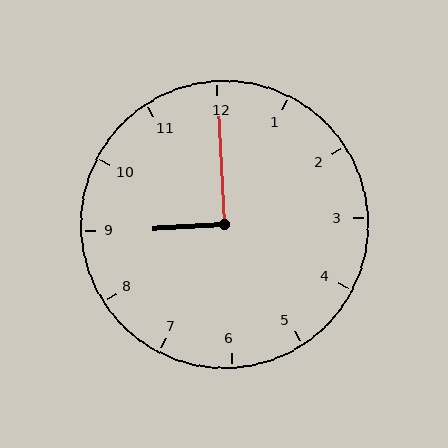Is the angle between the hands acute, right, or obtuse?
It is right.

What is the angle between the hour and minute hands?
Approximately 90 degrees.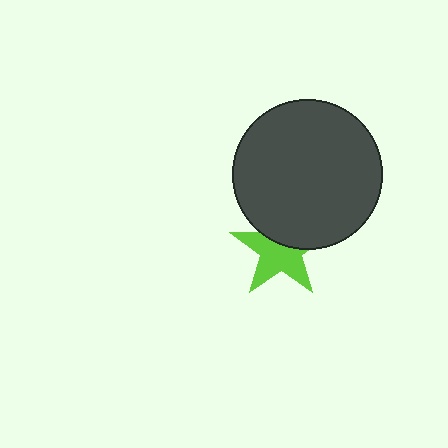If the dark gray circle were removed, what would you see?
You would see the complete lime star.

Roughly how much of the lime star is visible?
About half of it is visible (roughly 62%).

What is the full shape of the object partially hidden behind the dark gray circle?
The partially hidden object is a lime star.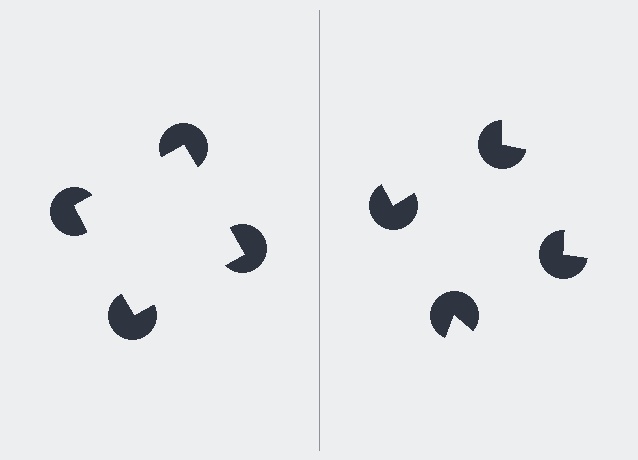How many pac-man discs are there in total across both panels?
8 — 4 on each side.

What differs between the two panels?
The pac-man discs are positioned identically on both sides; only the wedge orientations differ. On the left they align to a square; on the right they are misaligned.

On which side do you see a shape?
An illusory square appears on the left side. On the right side the wedge cuts are rotated, so no coherent shape forms.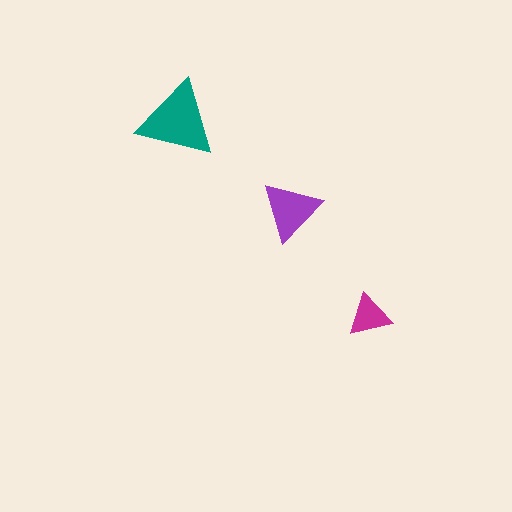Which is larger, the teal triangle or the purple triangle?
The teal one.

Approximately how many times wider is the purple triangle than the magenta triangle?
About 1.5 times wider.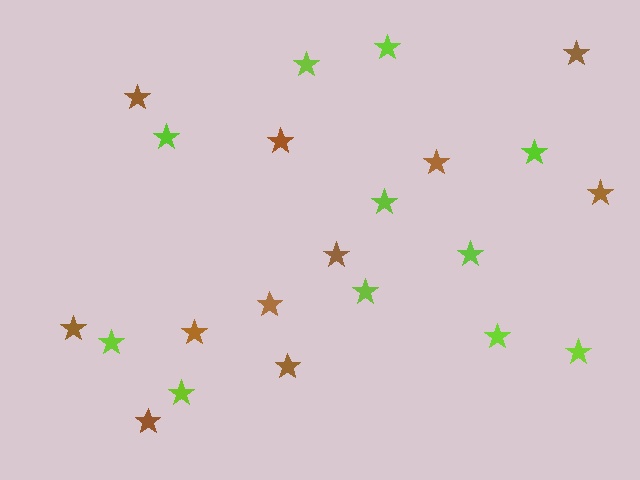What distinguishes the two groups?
There are 2 groups: one group of brown stars (11) and one group of lime stars (11).